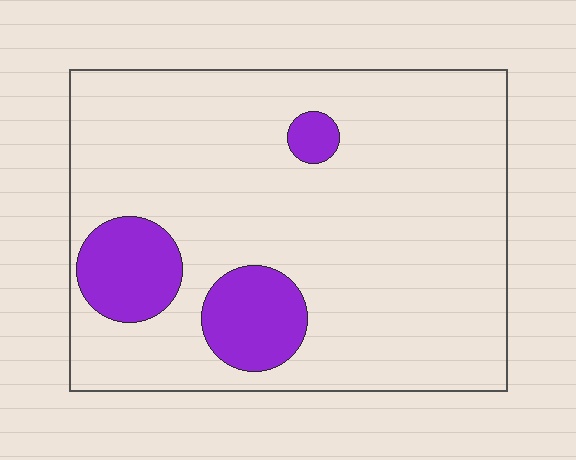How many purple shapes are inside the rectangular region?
3.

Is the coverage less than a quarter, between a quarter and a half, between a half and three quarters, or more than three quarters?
Less than a quarter.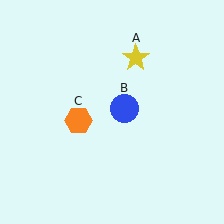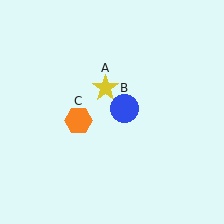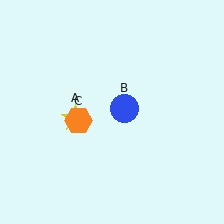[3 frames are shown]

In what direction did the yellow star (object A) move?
The yellow star (object A) moved down and to the left.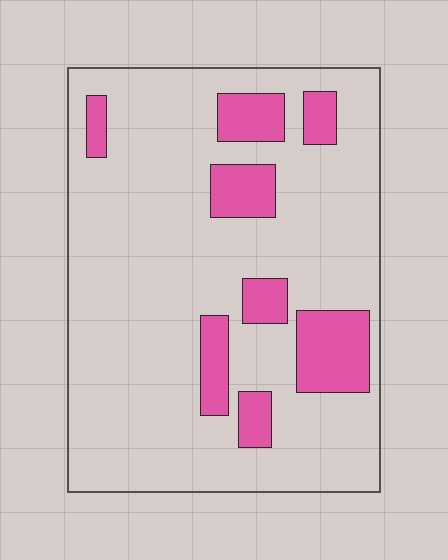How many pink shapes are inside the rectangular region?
8.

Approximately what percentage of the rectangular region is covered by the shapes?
Approximately 15%.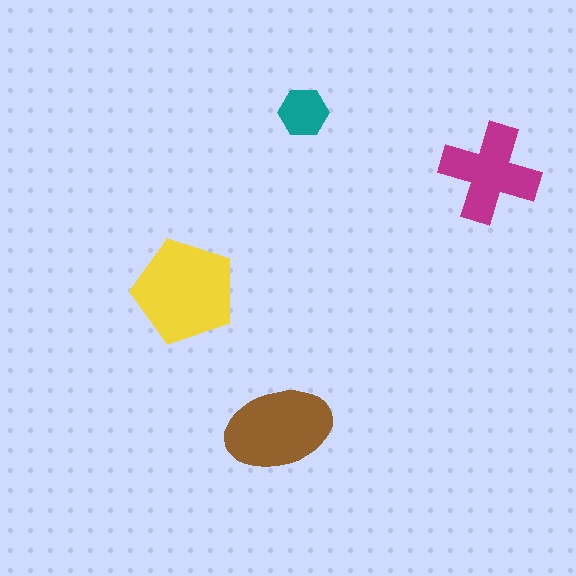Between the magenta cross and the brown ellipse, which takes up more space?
The brown ellipse.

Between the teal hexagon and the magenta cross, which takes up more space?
The magenta cross.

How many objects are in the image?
There are 4 objects in the image.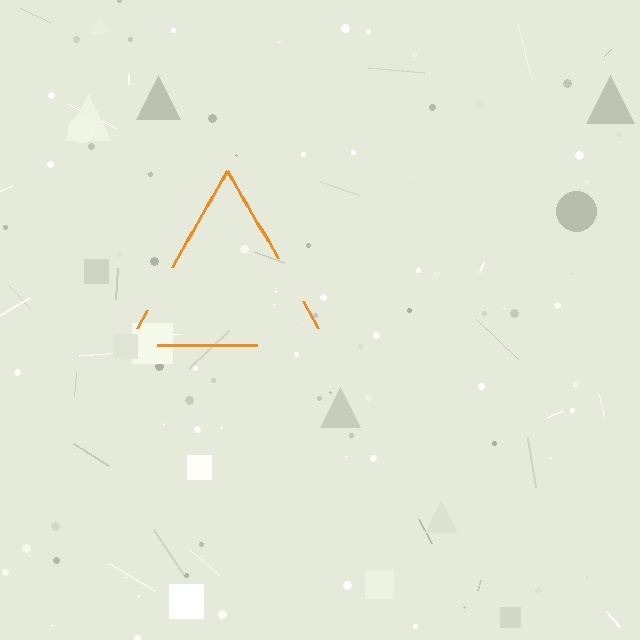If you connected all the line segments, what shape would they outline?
They would outline a triangle.